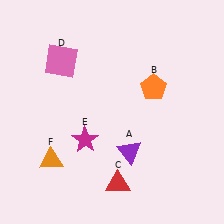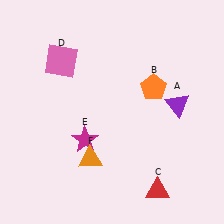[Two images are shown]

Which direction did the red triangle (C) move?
The red triangle (C) moved right.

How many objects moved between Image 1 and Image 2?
3 objects moved between the two images.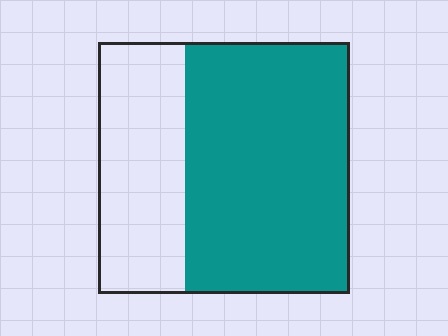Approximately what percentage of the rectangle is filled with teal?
Approximately 65%.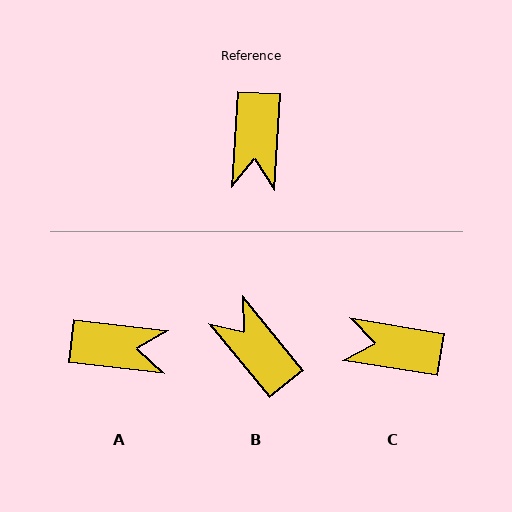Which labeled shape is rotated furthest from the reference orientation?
B, about 137 degrees away.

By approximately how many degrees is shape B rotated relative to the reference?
Approximately 137 degrees clockwise.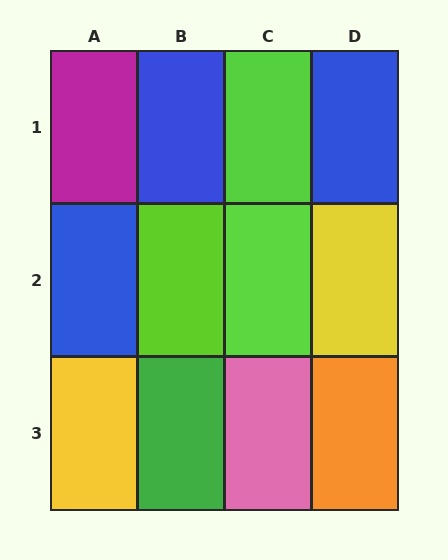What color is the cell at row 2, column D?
Yellow.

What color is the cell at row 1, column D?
Blue.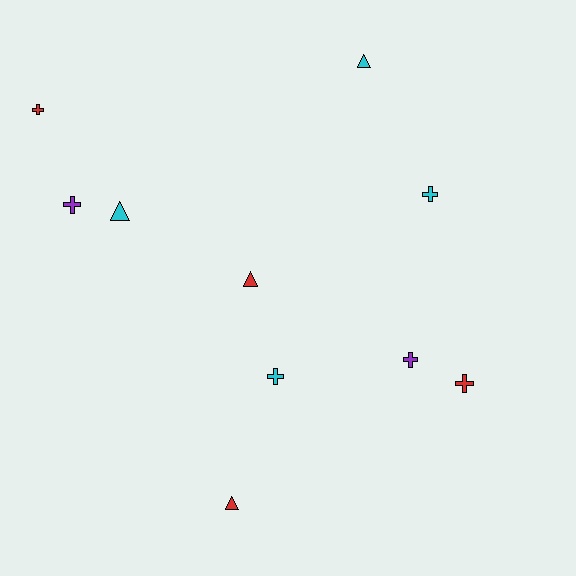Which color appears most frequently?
Red, with 4 objects.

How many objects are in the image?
There are 10 objects.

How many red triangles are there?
There are 2 red triangles.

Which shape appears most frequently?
Cross, with 6 objects.